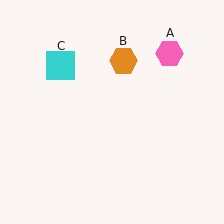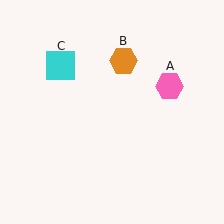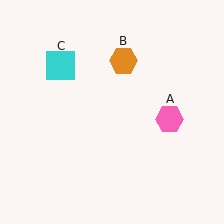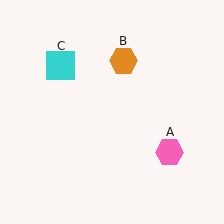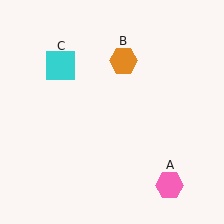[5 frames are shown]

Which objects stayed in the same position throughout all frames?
Orange hexagon (object B) and cyan square (object C) remained stationary.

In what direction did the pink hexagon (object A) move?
The pink hexagon (object A) moved down.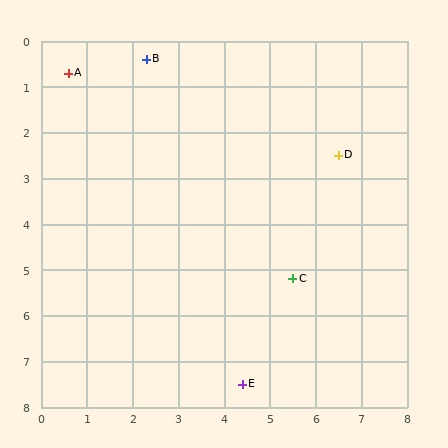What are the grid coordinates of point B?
Point B is at approximately (2.3, 0.4).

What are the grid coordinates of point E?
Point E is at approximately (4.4, 7.5).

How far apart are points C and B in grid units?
Points C and B are about 5.8 grid units apart.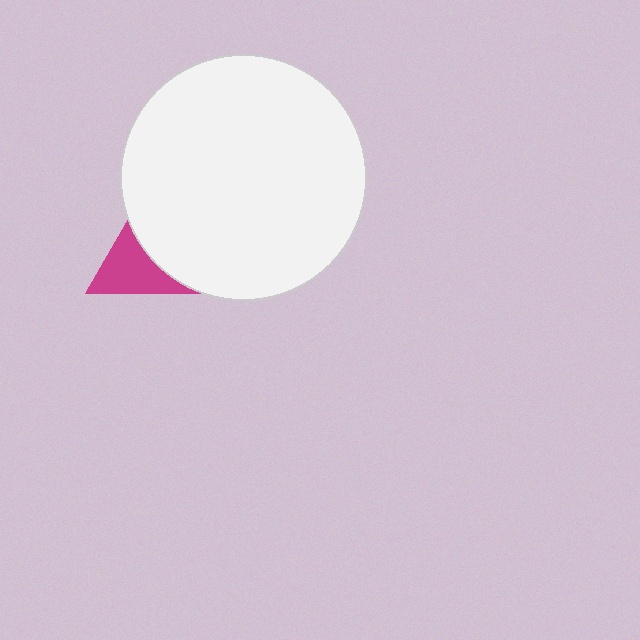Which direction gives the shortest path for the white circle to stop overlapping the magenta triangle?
Moving right gives the shortest separation.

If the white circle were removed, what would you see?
You would see the complete magenta triangle.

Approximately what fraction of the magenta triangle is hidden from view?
Roughly 50% of the magenta triangle is hidden behind the white circle.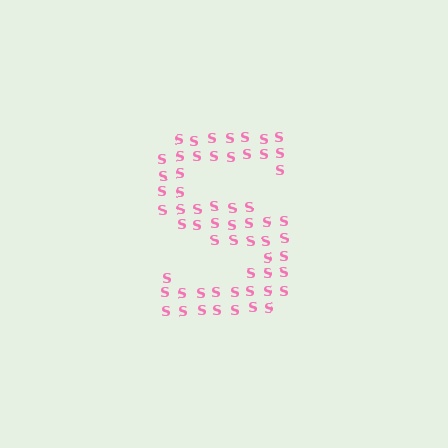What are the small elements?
The small elements are letter S's.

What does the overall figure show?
The overall figure shows the letter S.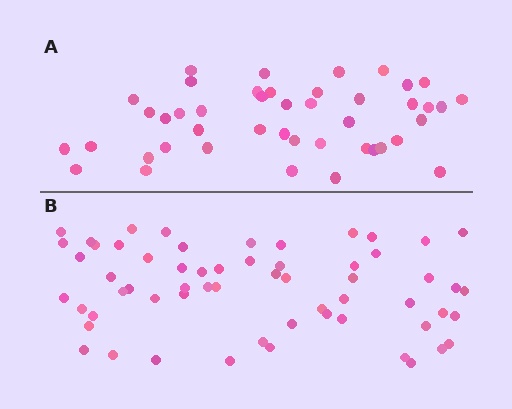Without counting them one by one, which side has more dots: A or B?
Region B (the bottom region) has more dots.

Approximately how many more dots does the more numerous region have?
Region B has approximately 15 more dots than region A.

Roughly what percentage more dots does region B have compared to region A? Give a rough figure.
About 35% more.